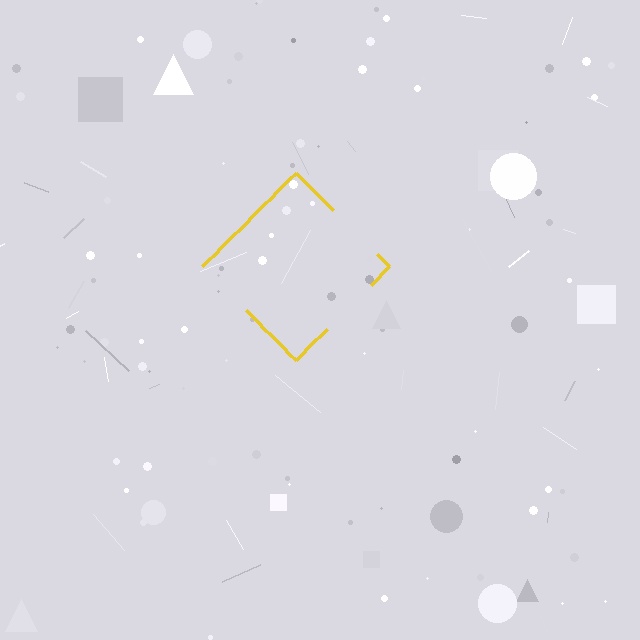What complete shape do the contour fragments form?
The contour fragments form a diamond.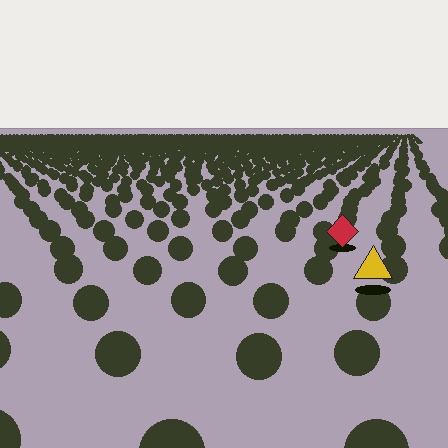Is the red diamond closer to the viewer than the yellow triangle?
No. The yellow triangle is closer — you can tell from the texture gradient: the ground texture is coarser near it.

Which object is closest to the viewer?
The yellow triangle is closest. The texture marks near it are larger and more spread out.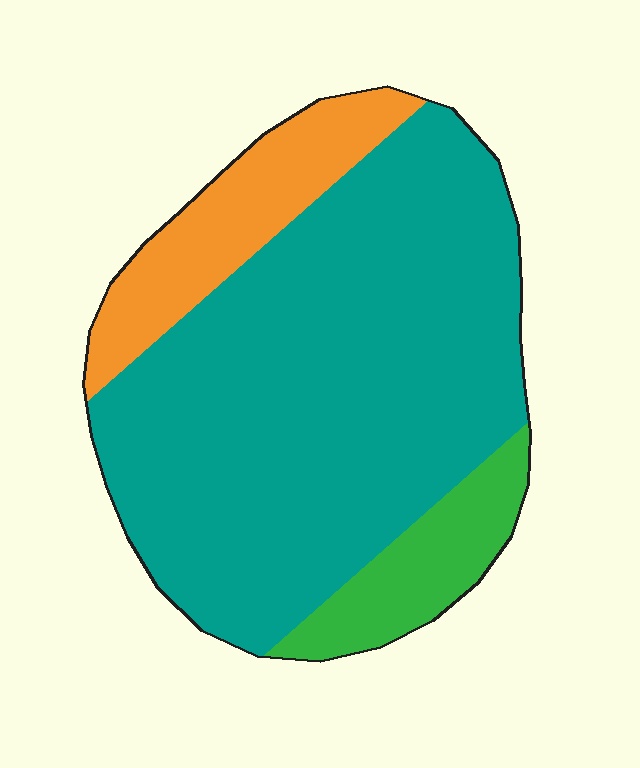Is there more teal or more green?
Teal.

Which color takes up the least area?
Green, at roughly 10%.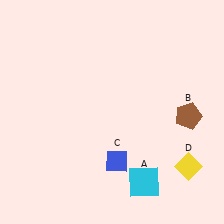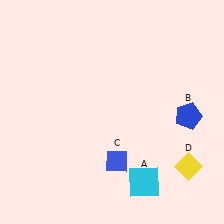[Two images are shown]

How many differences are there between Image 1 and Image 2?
There is 1 difference between the two images.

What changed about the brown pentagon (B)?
In Image 1, B is brown. In Image 2, it changed to blue.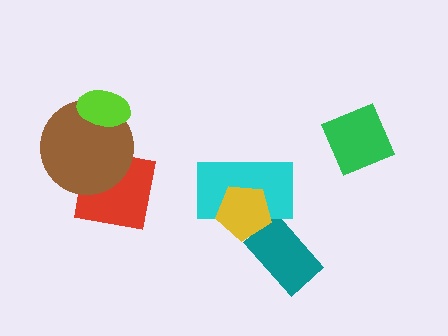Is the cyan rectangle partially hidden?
Yes, it is partially covered by another shape.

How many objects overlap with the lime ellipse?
1 object overlaps with the lime ellipse.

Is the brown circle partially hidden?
Yes, it is partially covered by another shape.